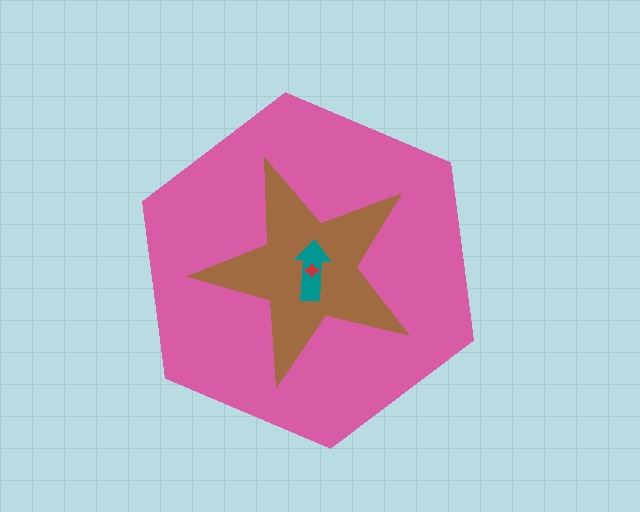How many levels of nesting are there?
4.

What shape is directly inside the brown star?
The teal arrow.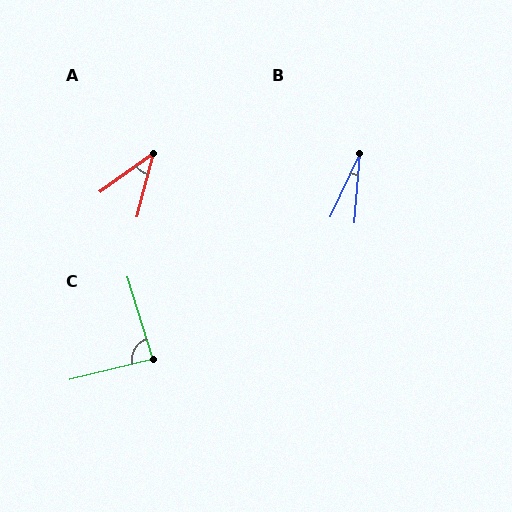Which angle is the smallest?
B, at approximately 21 degrees.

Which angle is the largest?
C, at approximately 87 degrees.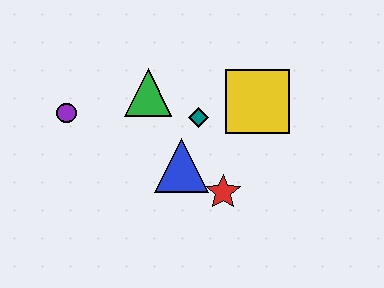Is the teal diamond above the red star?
Yes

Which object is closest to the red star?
The blue triangle is closest to the red star.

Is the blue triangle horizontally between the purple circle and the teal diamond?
Yes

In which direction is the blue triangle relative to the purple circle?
The blue triangle is to the right of the purple circle.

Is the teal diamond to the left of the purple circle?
No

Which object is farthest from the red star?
The purple circle is farthest from the red star.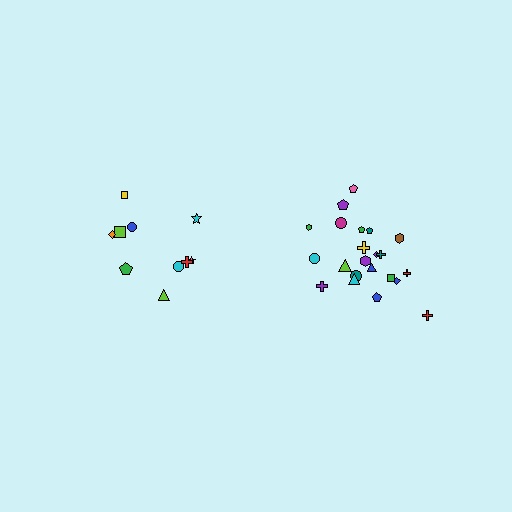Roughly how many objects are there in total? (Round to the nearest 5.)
Roughly 30 objects in total.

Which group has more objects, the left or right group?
The right group.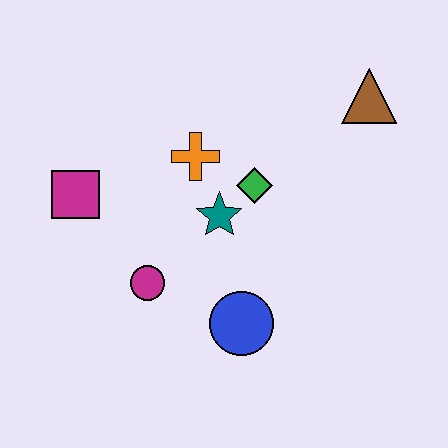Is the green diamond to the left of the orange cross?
No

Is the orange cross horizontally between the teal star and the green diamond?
No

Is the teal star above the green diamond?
No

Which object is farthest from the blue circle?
The brown triangle is farthest from the blue circle.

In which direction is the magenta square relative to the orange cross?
The magenta square is to the left of the orange cross.